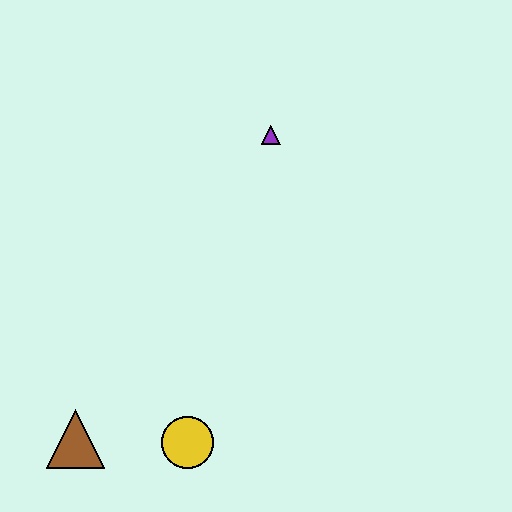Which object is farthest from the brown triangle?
The purple triangle is farthest from the brown triangle.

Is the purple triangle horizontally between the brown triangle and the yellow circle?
No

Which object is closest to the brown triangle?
The yellow circle is closest to the brown triangle.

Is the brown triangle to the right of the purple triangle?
No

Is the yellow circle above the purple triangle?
No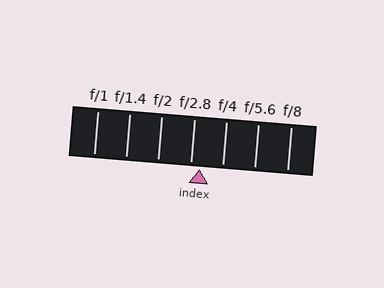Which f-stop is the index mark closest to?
The index mark is closest to f/2.8.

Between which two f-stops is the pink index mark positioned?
The index mark is between f/2.8 and f/4.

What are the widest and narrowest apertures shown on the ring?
The widest aperture shown is f/1 and the narrowest is f/8.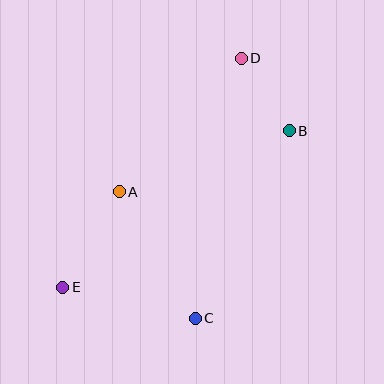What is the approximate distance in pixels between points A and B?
The distance between A and B is approximately 181 pixels.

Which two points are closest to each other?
Points B and D are closest to each other.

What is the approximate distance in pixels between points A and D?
The distance between A and D is approximately 181 pixels.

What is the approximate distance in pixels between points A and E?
The distance between A and E is approximately 111 pixels.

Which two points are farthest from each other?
Points D and E are farthest from each other.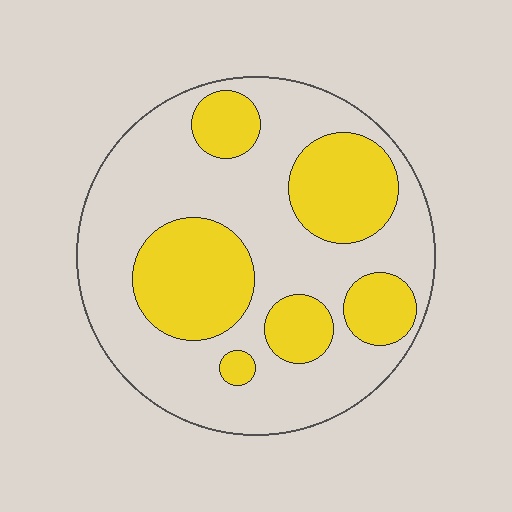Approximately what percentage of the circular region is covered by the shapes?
Approximately 35%.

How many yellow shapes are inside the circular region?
6.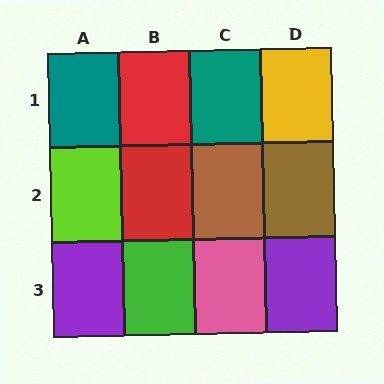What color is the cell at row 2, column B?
Red.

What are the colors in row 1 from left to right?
Teal, red, teal, yellow.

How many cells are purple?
2 cells are purple.